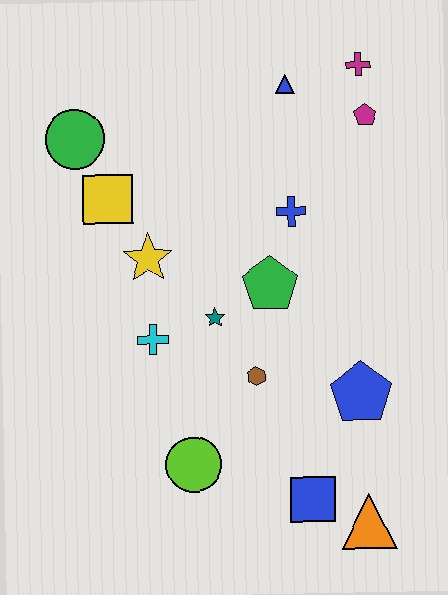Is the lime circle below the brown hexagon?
Yes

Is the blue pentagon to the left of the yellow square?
No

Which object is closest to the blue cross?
The green pentagon is closest to the blue cross.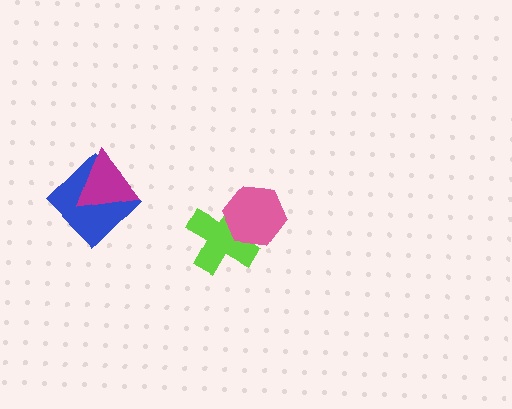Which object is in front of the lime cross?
The pink hexagon is in front of the lime cross.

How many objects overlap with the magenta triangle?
1 object overlaps with the magenta triangle.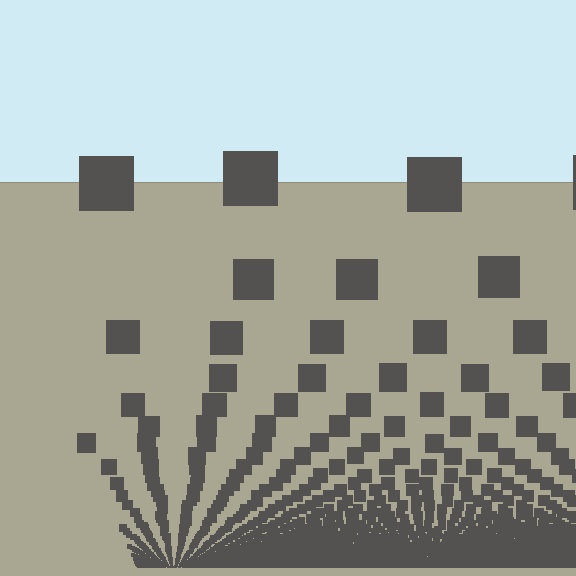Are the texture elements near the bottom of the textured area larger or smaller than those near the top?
Smaller. The gradient is inverted — elements near the bottom are smaller and denser.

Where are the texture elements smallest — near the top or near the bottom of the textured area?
Near the bottom.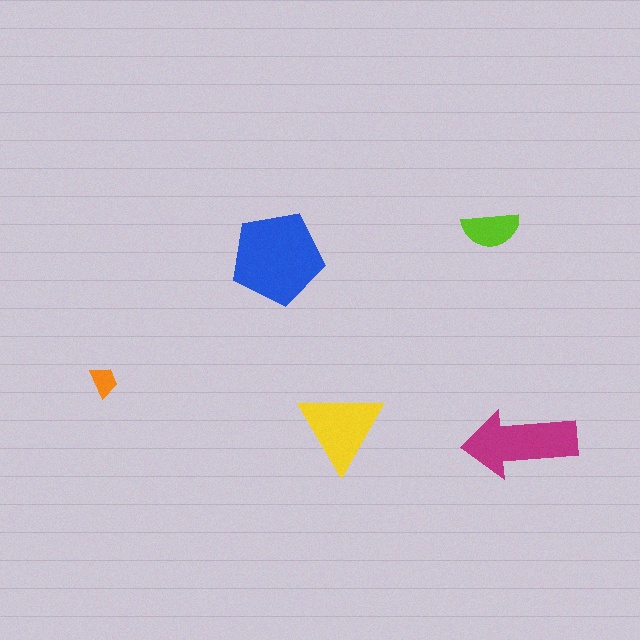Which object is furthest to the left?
The orange trapezoid is leftmost.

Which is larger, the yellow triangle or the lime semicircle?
The yellow triangle.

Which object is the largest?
The blue pentagon.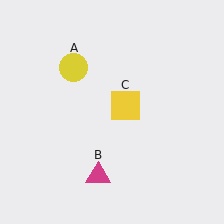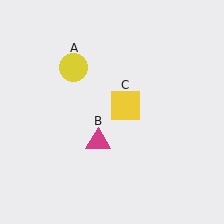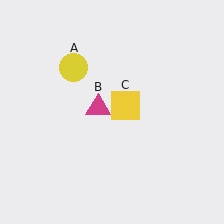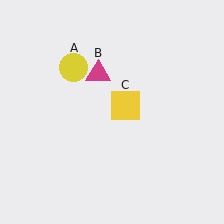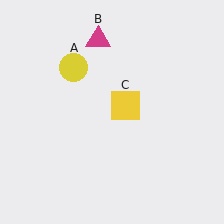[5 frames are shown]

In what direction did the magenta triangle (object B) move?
The magenta triangle (object B) moved up.